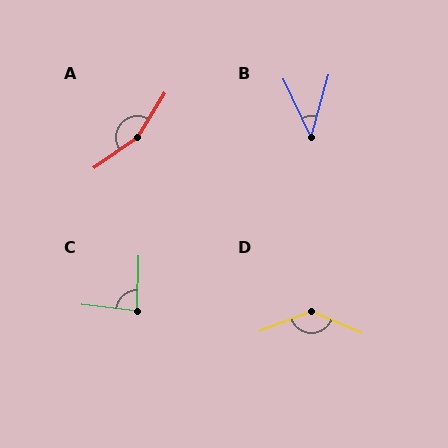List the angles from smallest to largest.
B (41°), C (85°), D (136°), A (156°).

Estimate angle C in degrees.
Approximately 85 degrees.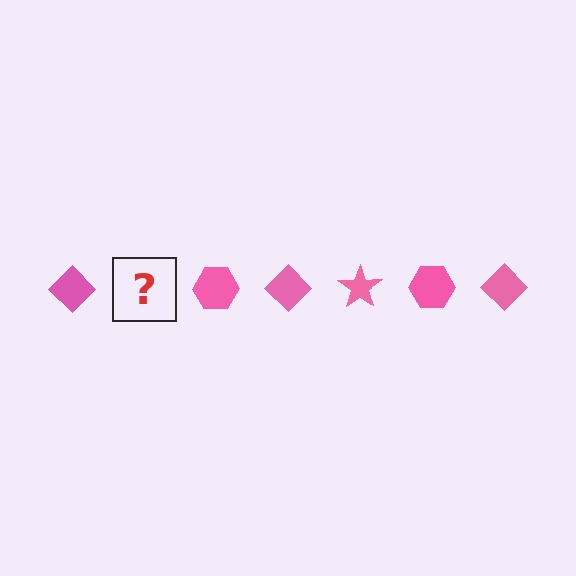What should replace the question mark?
The question mark should be replaced with a pink star.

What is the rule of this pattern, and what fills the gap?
The rule is that the pattern cycles through diamond, star, hexagon shapes in pink. The gap should be filled with a pink star.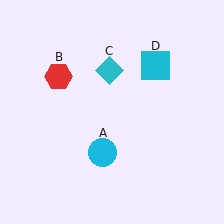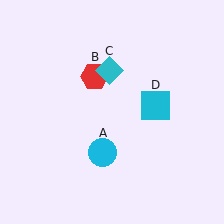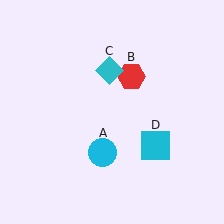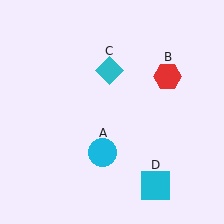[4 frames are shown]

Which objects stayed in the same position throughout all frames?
Cyan circle (object A) and cyan diamond (object C) remained stationary.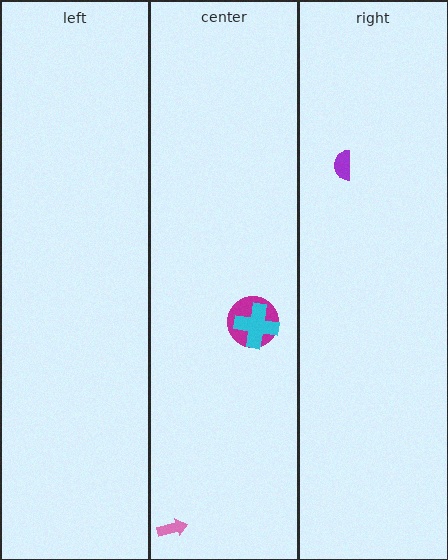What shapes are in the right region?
The purple semicircle.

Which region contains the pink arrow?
The center region.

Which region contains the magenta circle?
The center region.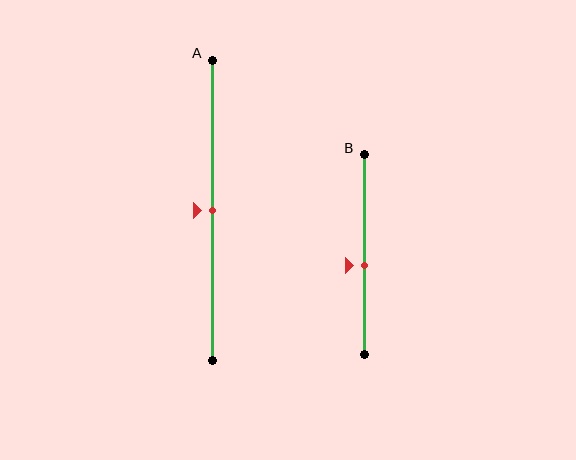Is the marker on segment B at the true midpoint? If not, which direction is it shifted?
No, the marker on segment B is shifted downward by about 6% of the segment length.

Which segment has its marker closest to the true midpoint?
Segment A has its marker closest to the true midpoint.